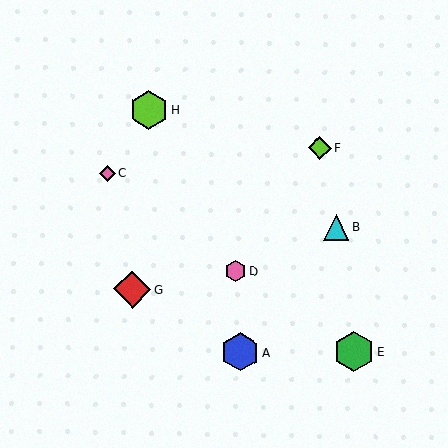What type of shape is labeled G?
Shape G is a red diamond.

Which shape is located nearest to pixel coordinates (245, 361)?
The blue hexagon (labeled A) at (240, 352) is nearest to that location.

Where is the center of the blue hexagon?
The center of the blue hexagon is at (240, 352).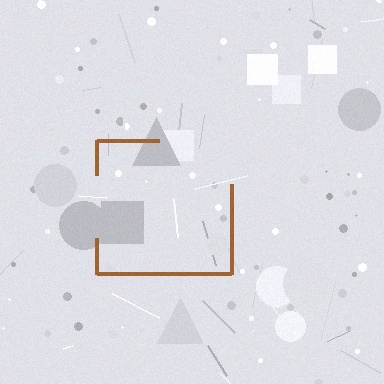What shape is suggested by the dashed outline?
The dashed outline suggests a square.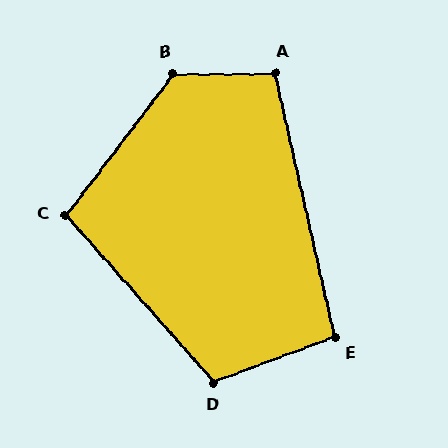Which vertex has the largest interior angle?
B, at approximately 127 degrees.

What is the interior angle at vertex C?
Approximately 101 degrees (obtuse).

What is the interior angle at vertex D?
Approximately 111 degrees (obtuse).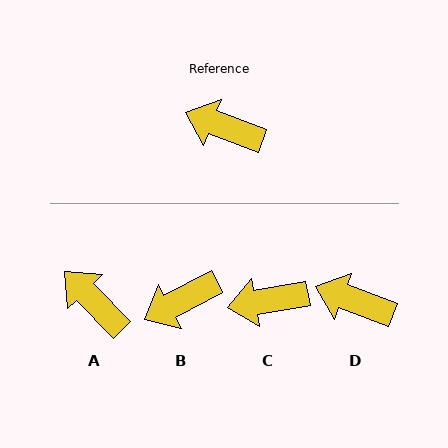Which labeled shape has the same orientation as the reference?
D.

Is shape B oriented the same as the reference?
No, it is off by about 48 degrees.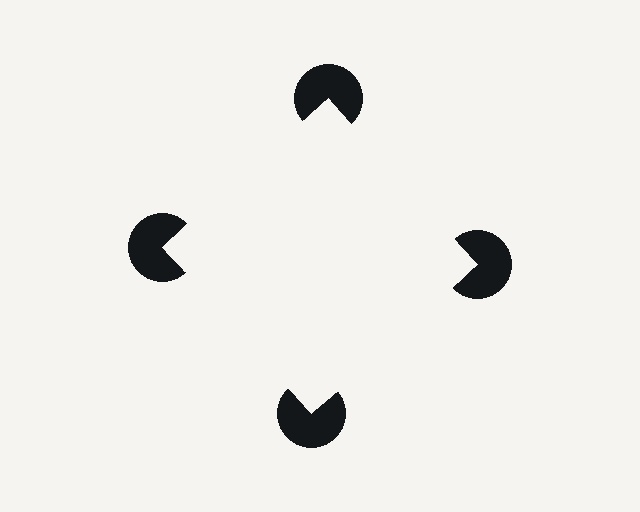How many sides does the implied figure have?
4 sides.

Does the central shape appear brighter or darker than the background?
It typically appears slightly brighter than the background, even though no actual brightness change is drawn.